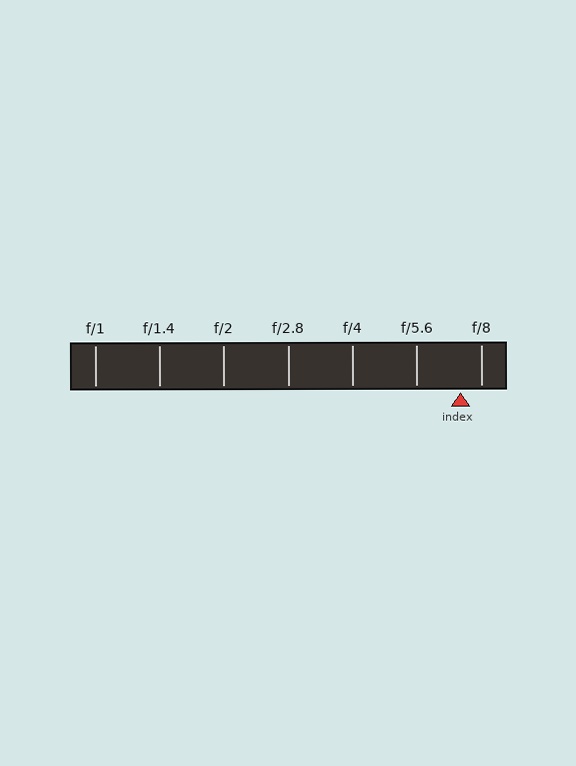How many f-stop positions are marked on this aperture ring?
There are 7 f-stop positions marked.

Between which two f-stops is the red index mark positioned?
The index mark is between f/5.6 and f/8.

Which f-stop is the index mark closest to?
The index mark is closest to f/8.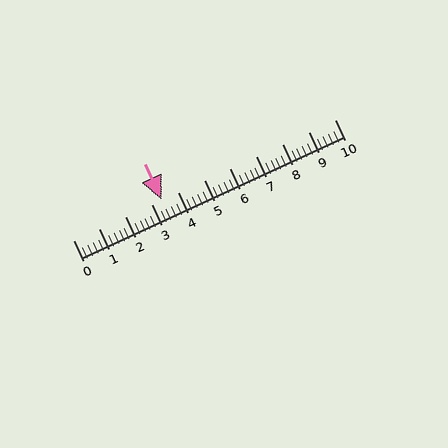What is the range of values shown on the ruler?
The ruler shows values from 0 to 10.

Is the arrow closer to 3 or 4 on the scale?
The arrow is closer to 3.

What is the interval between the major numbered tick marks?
The major tick marks are spaced 1 units apart.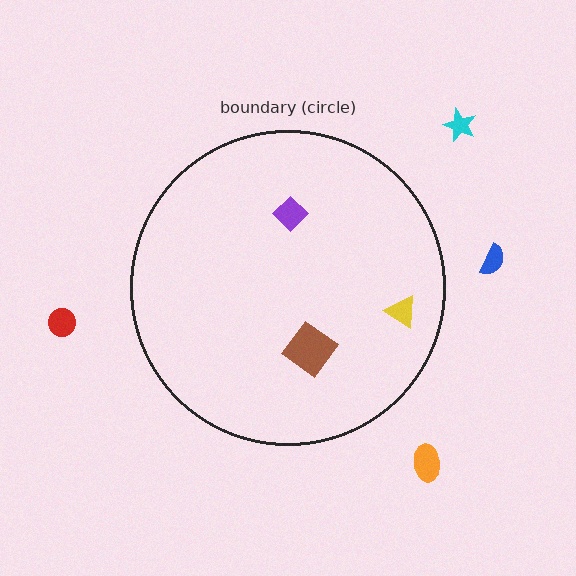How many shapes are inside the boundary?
3 inside, 4 outside.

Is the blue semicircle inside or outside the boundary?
Outside.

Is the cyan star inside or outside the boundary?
Outside.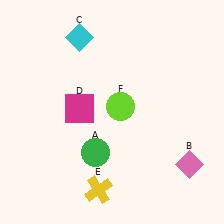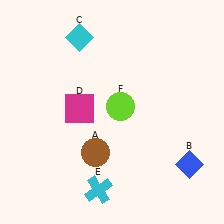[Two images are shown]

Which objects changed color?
A changed from green to brown. B changed from pink to blue. E changed from yellow to cyan.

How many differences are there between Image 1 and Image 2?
There are 3 differences between the two images.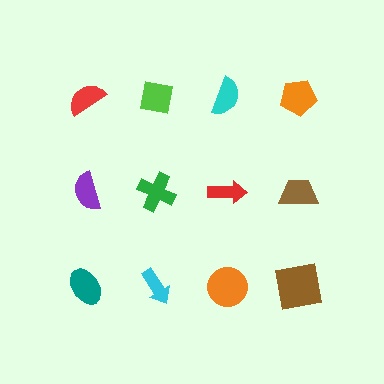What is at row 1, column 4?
An orange pentagon.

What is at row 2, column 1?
A purple semicircle.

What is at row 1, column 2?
A lime square.